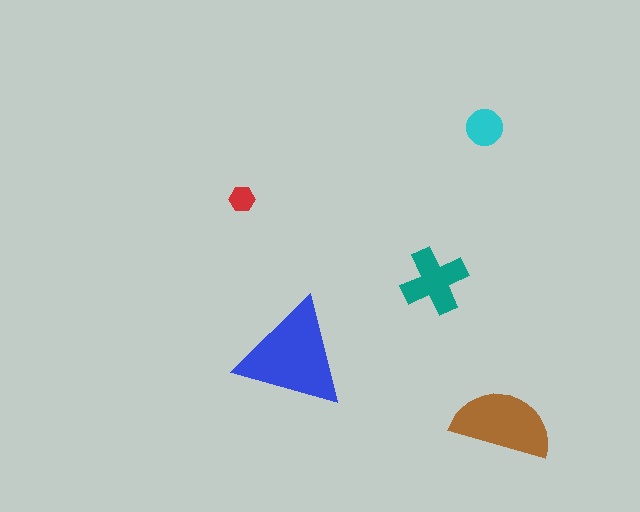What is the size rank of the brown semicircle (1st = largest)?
2nd.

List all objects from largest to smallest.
The blue triangle, the brown semicircle, the teal cross, the cyan circle, the red hexagon.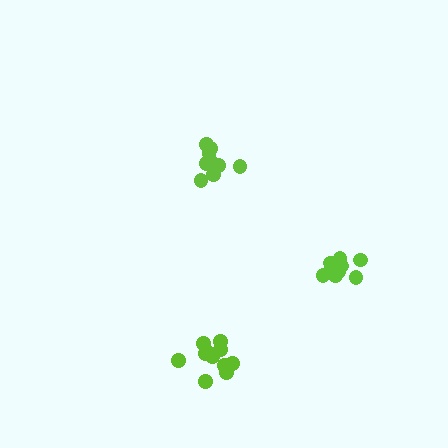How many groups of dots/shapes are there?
There are 3 groups.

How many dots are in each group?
Group 1: 11 dots, Group 2: 10 dots, Group 3: 9 dots (30 total).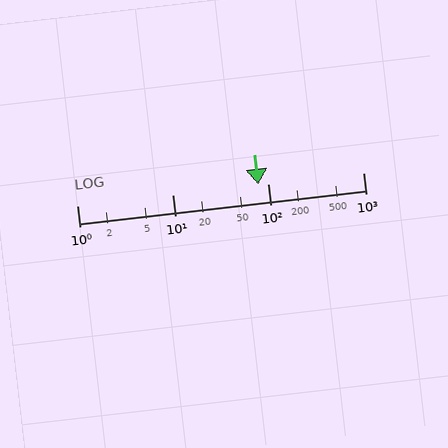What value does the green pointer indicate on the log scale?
The pointer indicates approximately 79.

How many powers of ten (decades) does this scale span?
The scale spans 3 decades, from 1 to 1000.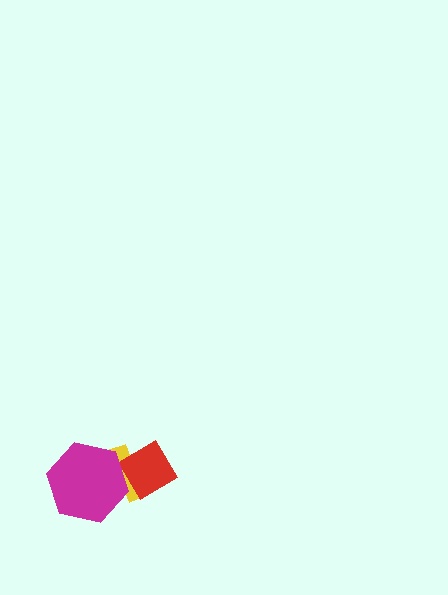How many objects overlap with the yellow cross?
2 objects overlap with the yellow cross.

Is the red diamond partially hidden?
Yes, it is partially covered by another shape.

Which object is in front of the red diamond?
The magenta hexagon is in front of the red diamond.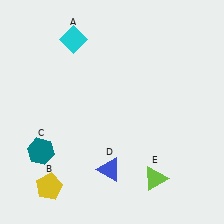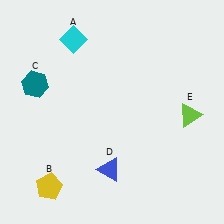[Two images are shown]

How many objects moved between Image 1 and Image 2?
2 objects moved between the two images.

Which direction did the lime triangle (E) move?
The lime triangle (E) moved up.